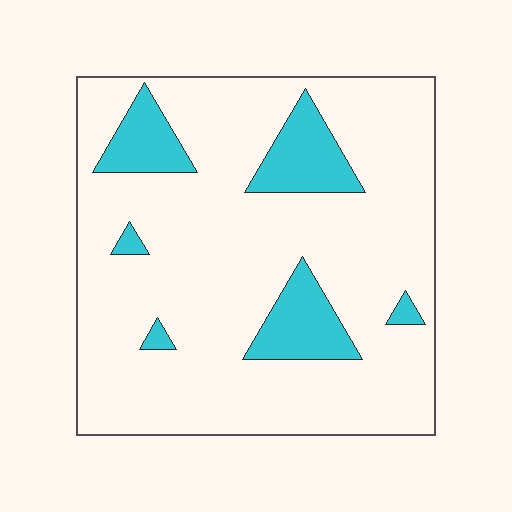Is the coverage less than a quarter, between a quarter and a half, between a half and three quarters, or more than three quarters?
Less than a quarter.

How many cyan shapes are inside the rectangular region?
6.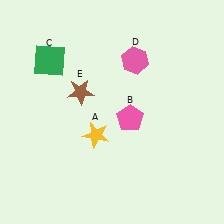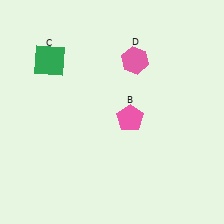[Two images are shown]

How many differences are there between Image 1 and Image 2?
There are 2 differences between the two images.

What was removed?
The yellow star (A), the brown star (E) were removed in Image 2.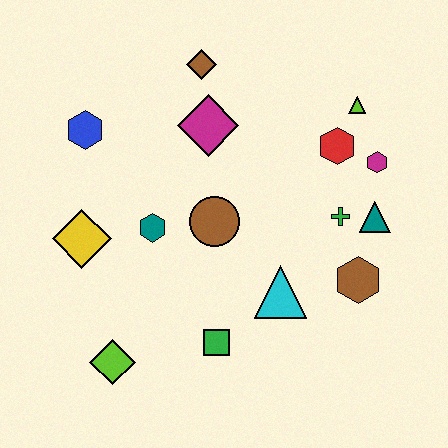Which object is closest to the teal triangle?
The green cross is closest to the teal triangle.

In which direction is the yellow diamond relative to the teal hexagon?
The yellow diamond is to the left of the teal hexagon.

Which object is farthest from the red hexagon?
The lime diamond is farthest from the red hexagon.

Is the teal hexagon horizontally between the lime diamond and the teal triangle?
Yes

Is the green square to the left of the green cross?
Yes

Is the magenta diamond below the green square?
No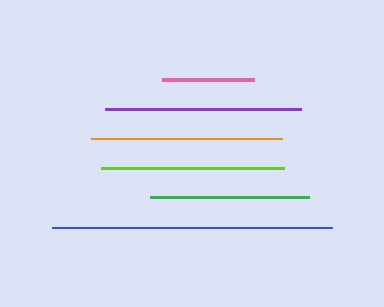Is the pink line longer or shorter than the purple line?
The purple line is longer than the pink line.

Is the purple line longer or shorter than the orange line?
The purple line is longer than the orange line.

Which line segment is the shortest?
The pink line is the shortest at approximately 92 pixels.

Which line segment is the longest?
The blue line is the longest at approximately 281 pixels.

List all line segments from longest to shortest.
From longest to shortest: blue, purple, orange, lime, green, pink.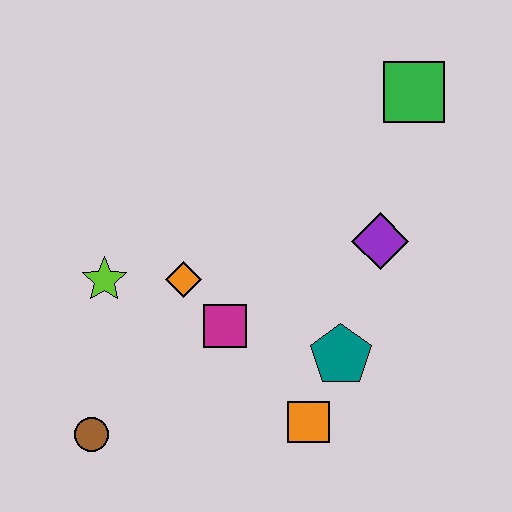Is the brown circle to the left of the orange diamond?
Yes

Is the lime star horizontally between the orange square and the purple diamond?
No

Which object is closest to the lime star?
The orange diamond is closest to the lime star.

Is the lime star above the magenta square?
Yes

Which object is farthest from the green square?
The brown circle is farthest from the green square.